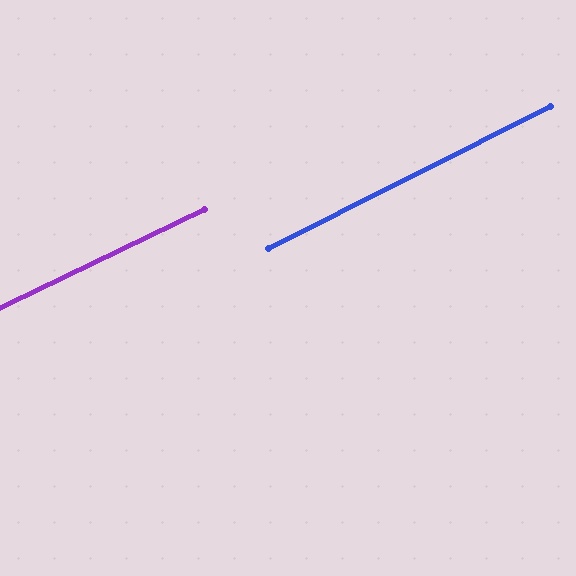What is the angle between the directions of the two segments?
Approximately 1 degree.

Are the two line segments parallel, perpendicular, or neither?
Parallel — their directions differ by only 1.2°.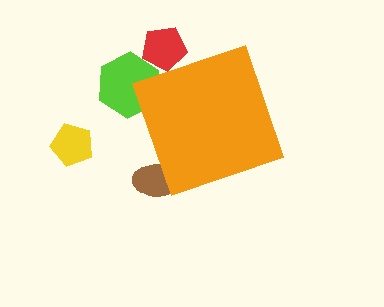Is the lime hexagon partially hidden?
Yes, the lime hexagon is partially hidden behind the orange diamond.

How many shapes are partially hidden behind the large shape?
3 shapes are partially hidden.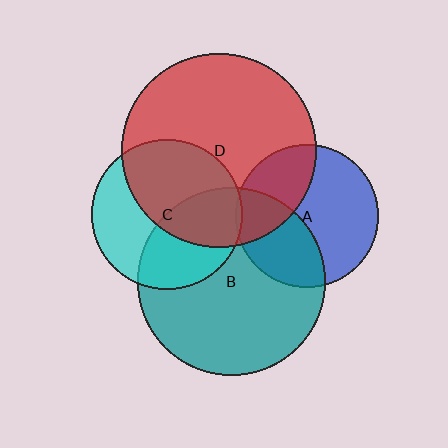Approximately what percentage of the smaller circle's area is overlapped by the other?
Approximately 5%.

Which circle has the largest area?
Circle D (red).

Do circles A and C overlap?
Yes.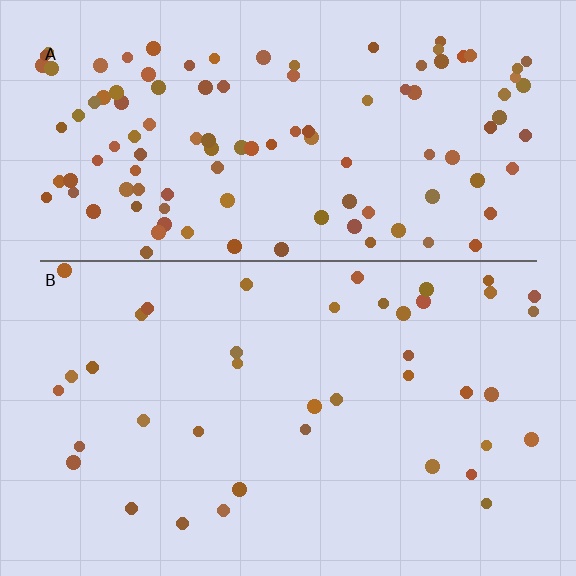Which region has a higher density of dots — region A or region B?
A (the top).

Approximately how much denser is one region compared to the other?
Approximately 2.8× — region A over region B.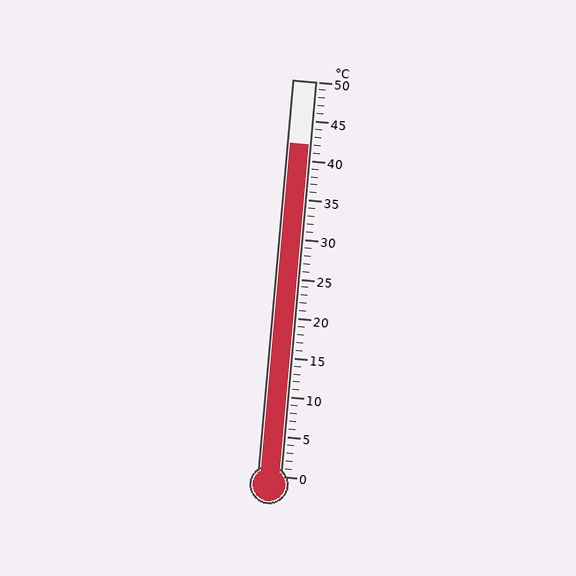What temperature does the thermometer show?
The thermometer shows approximately 42°C.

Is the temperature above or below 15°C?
The temperature is above 15°C.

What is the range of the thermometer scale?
The thermometer scale ranges from 0°C to 50°C.